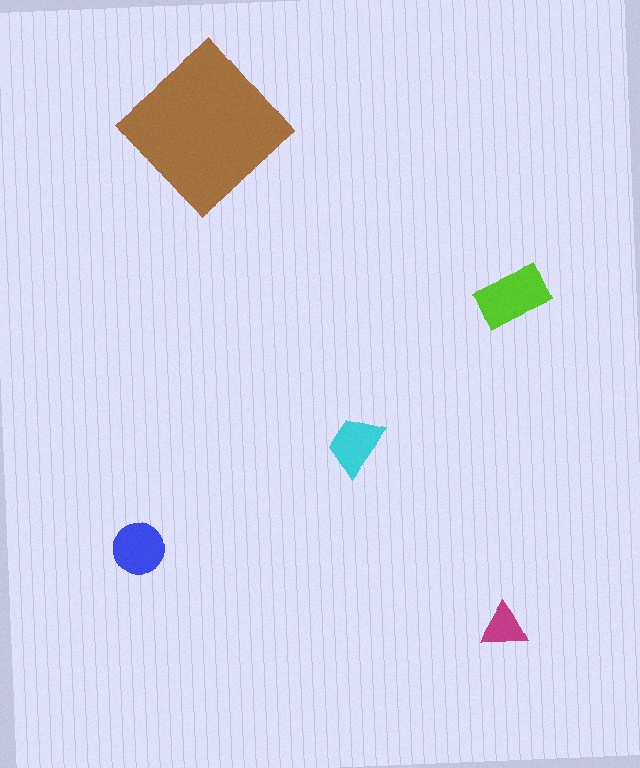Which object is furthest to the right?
The lime rectangle is rightmost.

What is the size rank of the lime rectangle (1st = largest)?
2nd.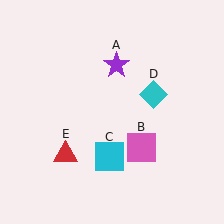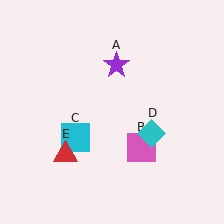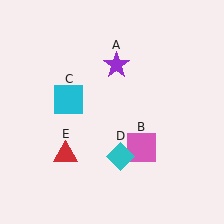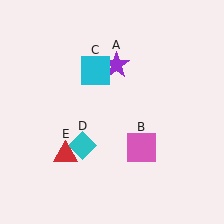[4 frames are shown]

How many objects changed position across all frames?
2 objects changed position: cyan square (object C), cyan diamond (object D).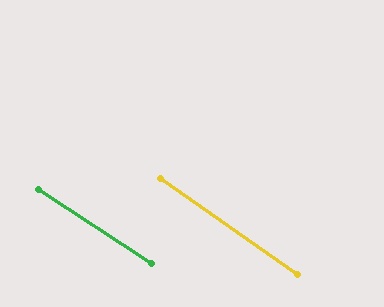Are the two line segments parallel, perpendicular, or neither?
Parallel — their directions differ by only 1.5°.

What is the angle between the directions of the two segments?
Approximately 2 degrees.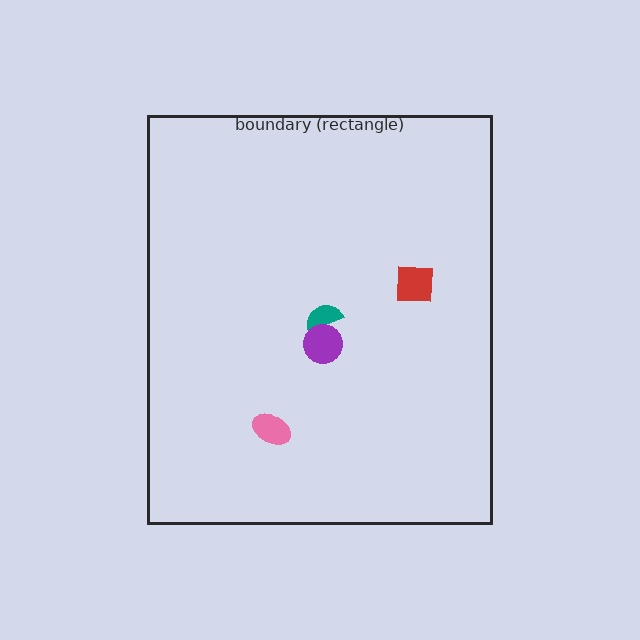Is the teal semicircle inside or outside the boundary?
Inside.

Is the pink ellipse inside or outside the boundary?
Inside.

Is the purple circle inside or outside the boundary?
Inside.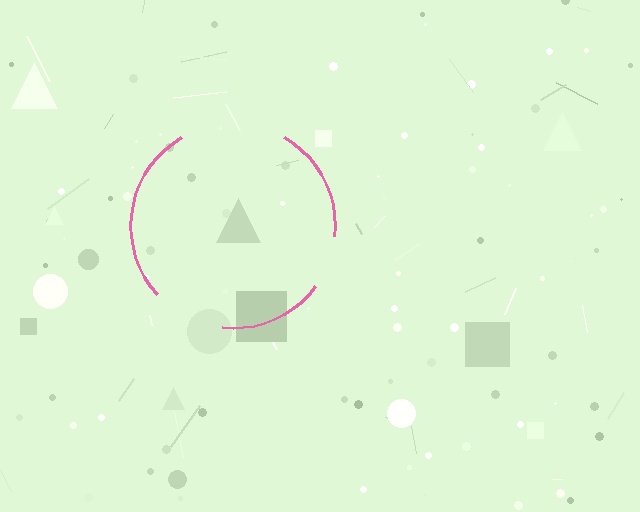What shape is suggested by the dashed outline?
The dashed outline suggests a circle.